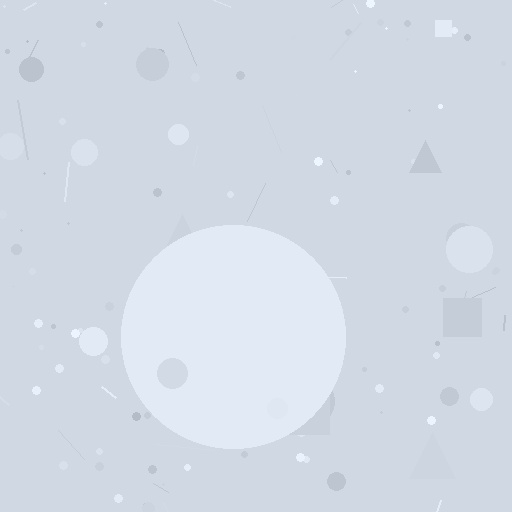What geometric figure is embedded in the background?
A circle is embedded in the background.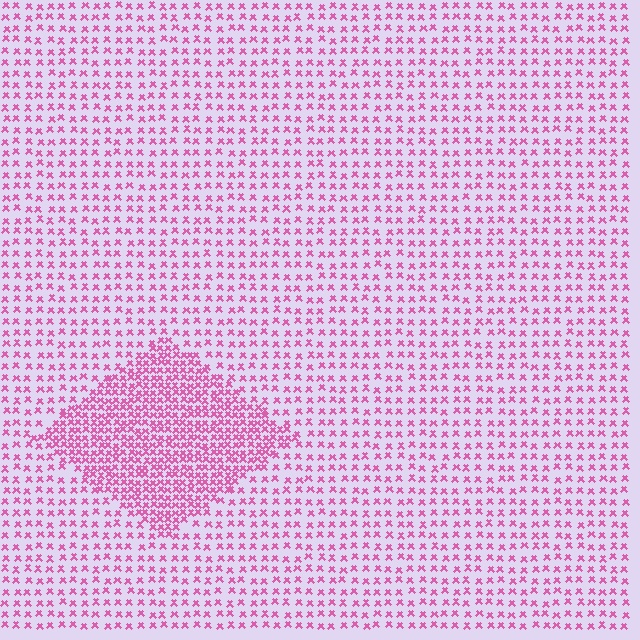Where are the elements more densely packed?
The elements are more densely packed inside the diamond boundary.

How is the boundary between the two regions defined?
The boundary is defined by a change in element density (approximately 2.3x ratio). All elements are the same color, size, and shape.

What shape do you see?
I see a diamond.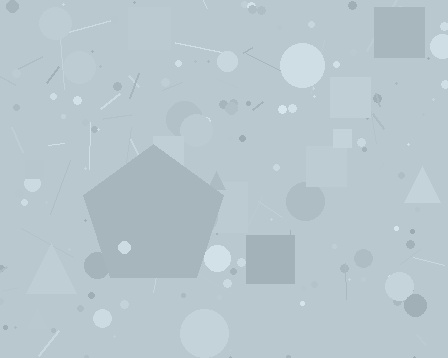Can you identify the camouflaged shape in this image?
The camouflaged shape is a pentagon.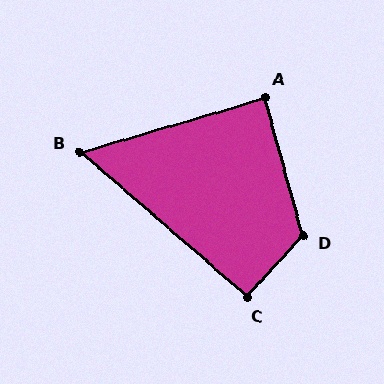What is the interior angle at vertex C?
Approximately 91 degrees (approximately right).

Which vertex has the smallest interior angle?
B, at approximately 57 degrees.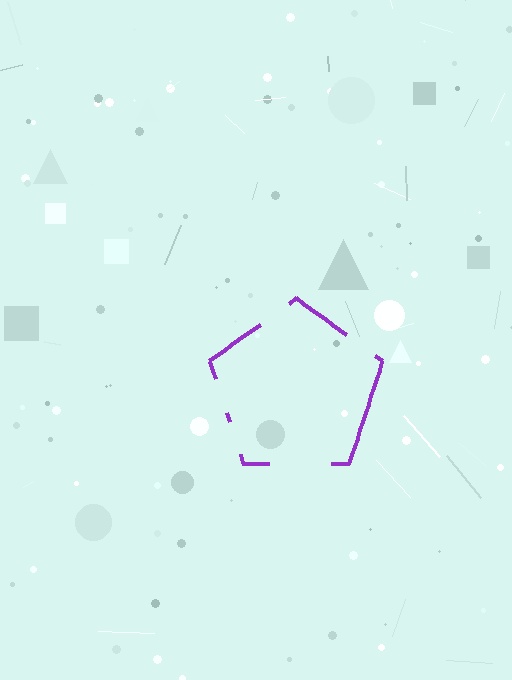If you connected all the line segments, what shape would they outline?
They would outline a pentagon.